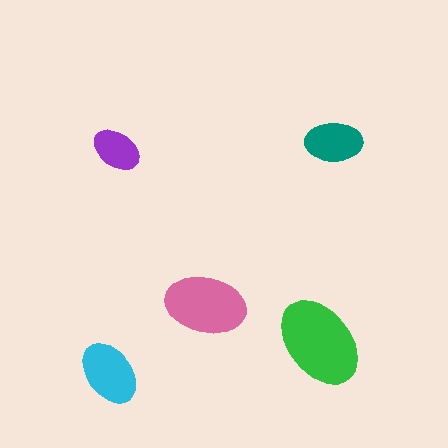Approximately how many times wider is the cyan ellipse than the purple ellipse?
About 1.5 times wider.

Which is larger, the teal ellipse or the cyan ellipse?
The cyan one.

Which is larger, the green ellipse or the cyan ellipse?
The green one.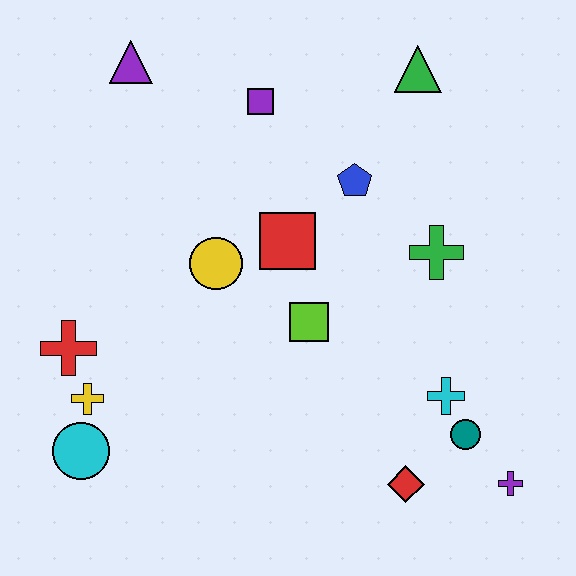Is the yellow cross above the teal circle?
Yes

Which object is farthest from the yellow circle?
The purple cross is farthest from the yellow circle.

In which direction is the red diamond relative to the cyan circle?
The red diamond is to the right of the cyan circle.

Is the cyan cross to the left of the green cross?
No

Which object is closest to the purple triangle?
The purple square is closest to the purple triangle.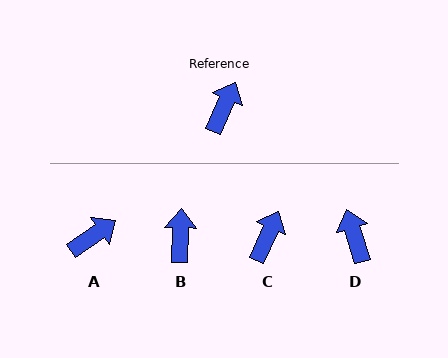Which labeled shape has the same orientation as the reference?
C.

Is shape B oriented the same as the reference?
No, it is off by about 23 degrees.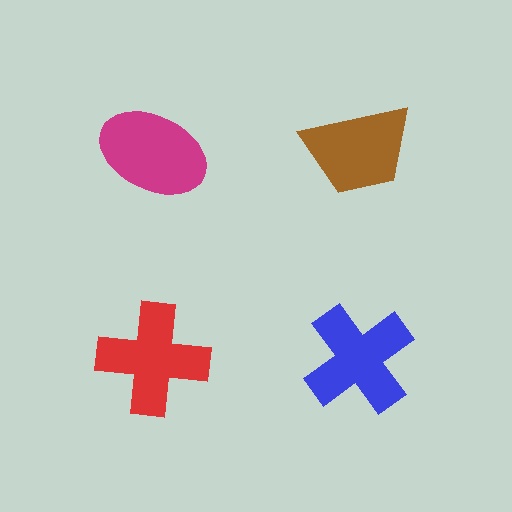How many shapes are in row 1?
2 shapes.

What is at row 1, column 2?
A brown trapezoid.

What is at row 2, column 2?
A blue cross.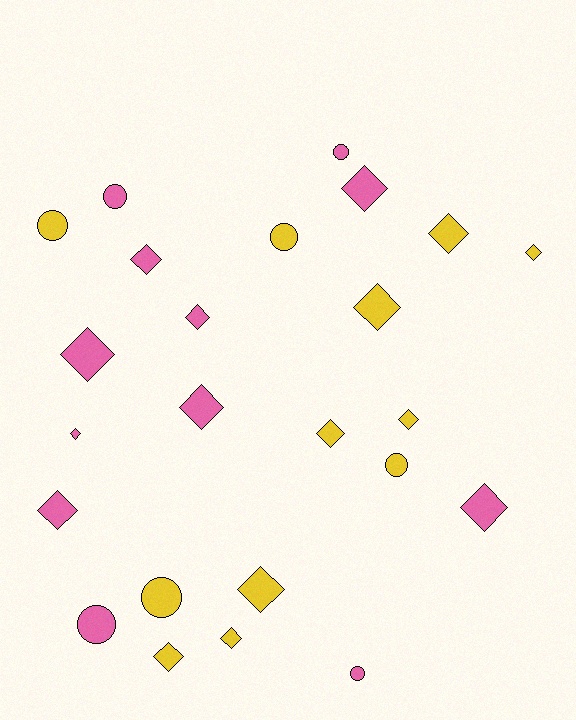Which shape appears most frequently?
Diamond, with 16 objects.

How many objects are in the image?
There are 24 objects.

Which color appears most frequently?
Yellow, with 12 objects.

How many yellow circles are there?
There are 4 yellow circles.